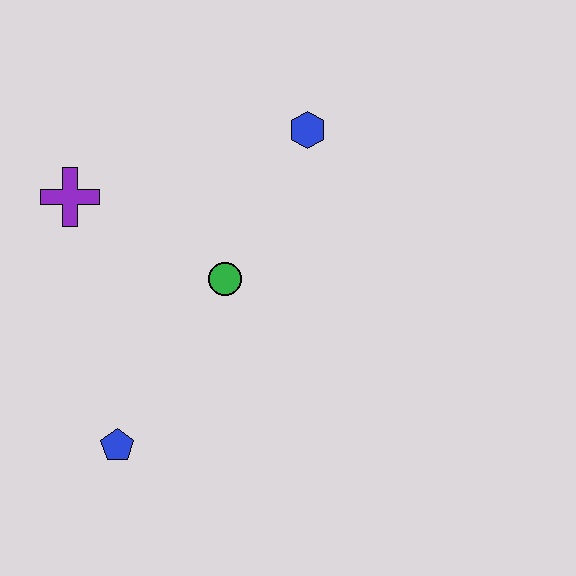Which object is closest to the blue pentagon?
The green circle is closest to the blue pentagon.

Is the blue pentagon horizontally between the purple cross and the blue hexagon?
Yes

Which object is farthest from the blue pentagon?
The blue hexagon is farthest from the blue pentagon.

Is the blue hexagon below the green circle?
No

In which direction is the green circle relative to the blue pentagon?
The green circle is above the blue pentagon.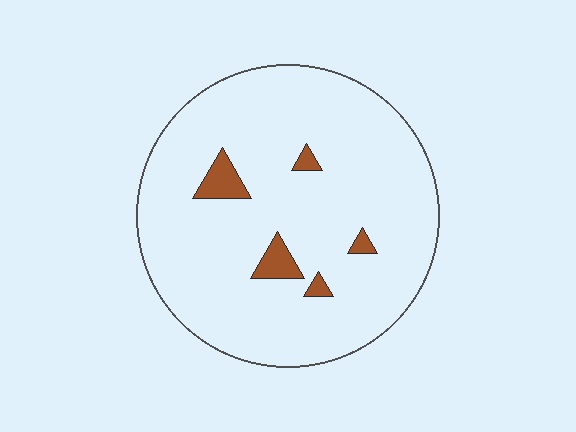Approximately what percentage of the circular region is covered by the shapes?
Approximately 5%.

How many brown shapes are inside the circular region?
5.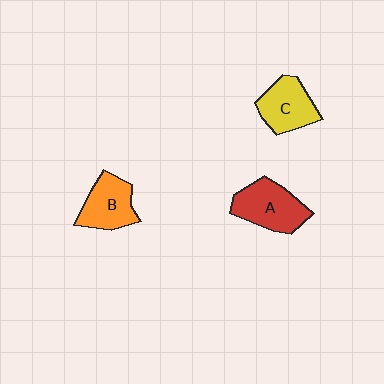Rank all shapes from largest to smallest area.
From largest to smallest: A (red), B (orange), C (yellow).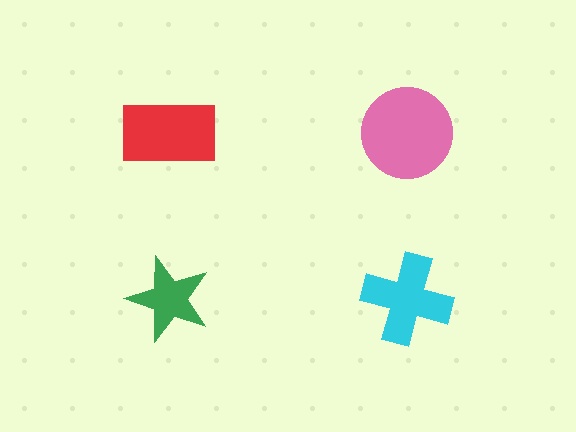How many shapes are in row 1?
2 shapes.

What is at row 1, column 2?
A pink circle.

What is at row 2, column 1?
A green star.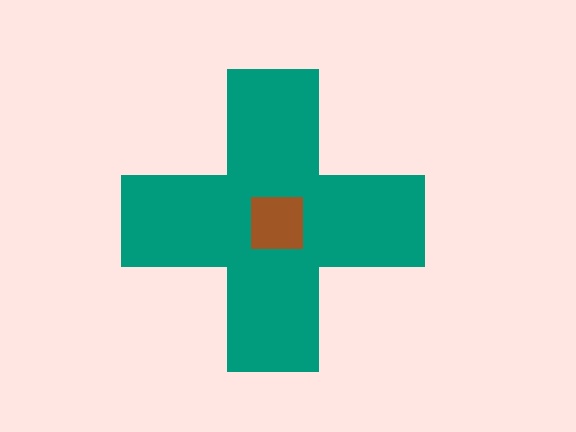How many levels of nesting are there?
2.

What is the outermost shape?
The teal cross.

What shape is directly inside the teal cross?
The brown square.